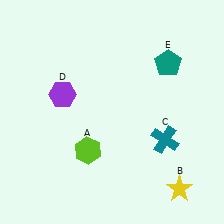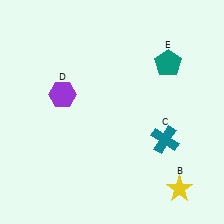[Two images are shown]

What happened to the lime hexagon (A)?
The lime hexagon (A) was removed in Image 2. It was in the bottom-left area of Image 1.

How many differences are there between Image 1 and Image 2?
There is 1 difference between the two images.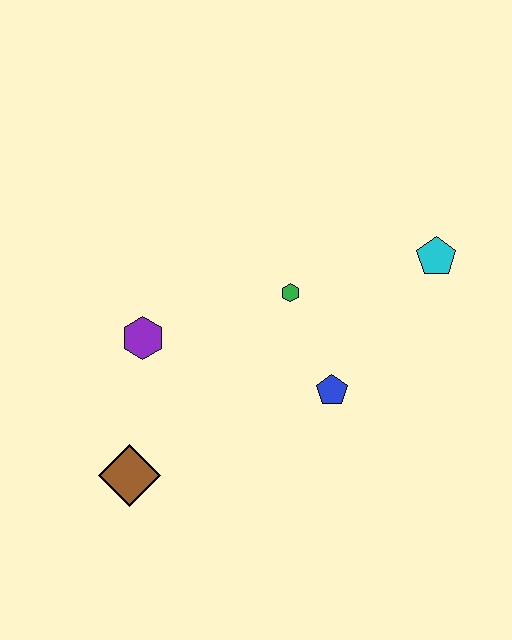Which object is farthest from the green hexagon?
The brown diamond is farthest from the green hexagon.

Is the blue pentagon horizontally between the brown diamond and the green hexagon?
No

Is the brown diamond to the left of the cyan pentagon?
Yes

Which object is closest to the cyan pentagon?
The green hexagon is closest to the cyan pentagon.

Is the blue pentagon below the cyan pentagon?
Yes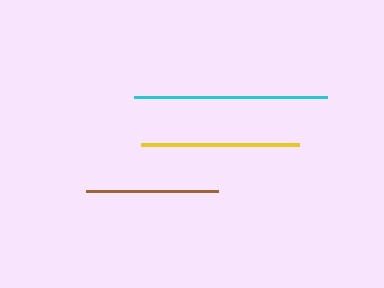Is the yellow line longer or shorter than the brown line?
The yellow line is longer than the brown line.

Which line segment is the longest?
The cyan line is the longest at approximately 193 pixels.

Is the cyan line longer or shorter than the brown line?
The cyan line is longer than the brown line.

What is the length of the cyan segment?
The cyan segment is approximately 193 pixels long.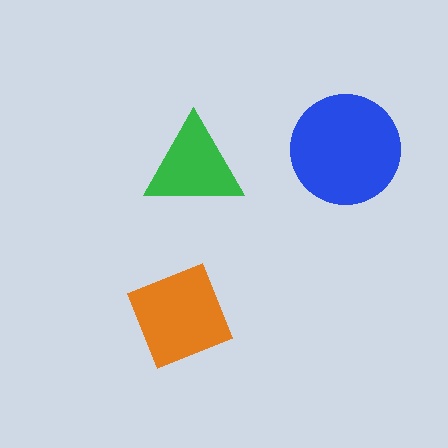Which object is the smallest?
The green triangle.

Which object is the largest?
The blue circle.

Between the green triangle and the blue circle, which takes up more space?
The blue circle.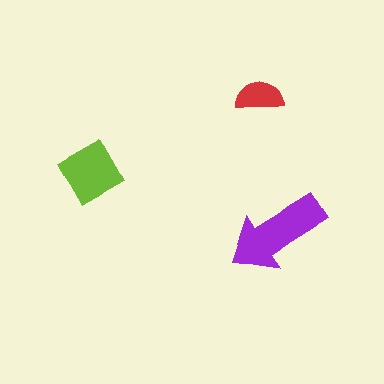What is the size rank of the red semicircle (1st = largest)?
3rd.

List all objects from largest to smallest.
The purple arrow, the lime diamond, the red semicircle.